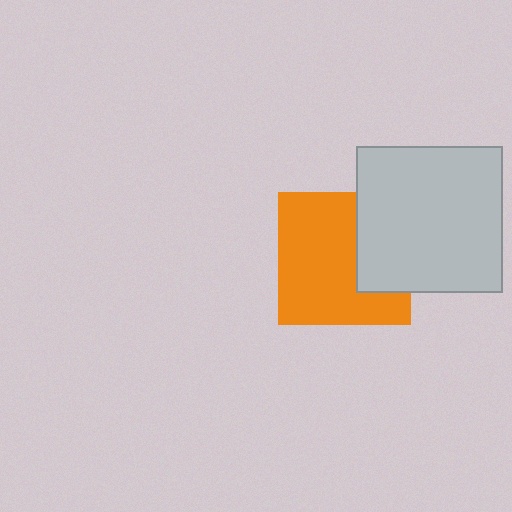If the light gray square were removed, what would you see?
You would see the complete orange square.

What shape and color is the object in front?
The object in front is a light gray square.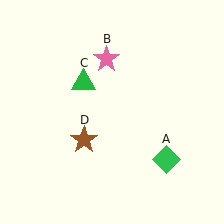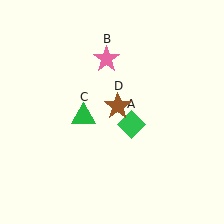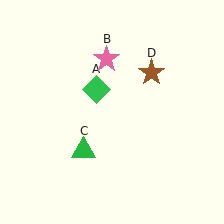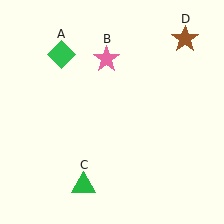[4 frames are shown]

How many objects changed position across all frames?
3 objects changed position: green diamond (object A), green triangle (object C), brown star (object D).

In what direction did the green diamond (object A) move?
The green diamond (object A) moved up and to the left.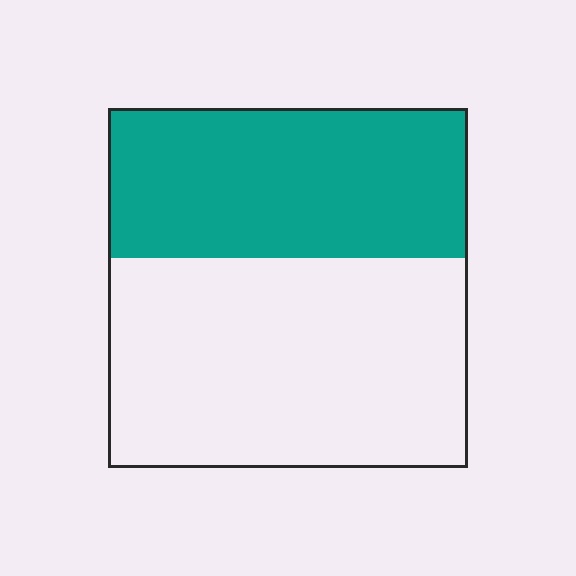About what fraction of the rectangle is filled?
About two fifths (2/5).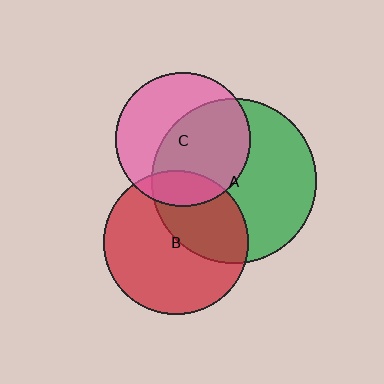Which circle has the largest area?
Circle A (green).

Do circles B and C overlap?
Yes.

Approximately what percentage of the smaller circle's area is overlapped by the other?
Approximately 15%.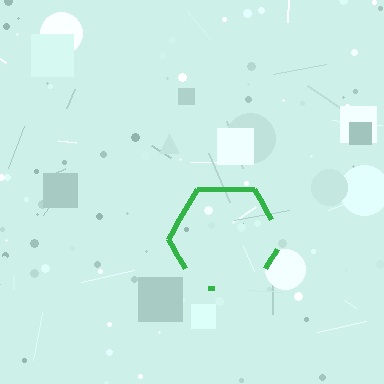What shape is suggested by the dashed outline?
The dashed outline suggests a hexagon.